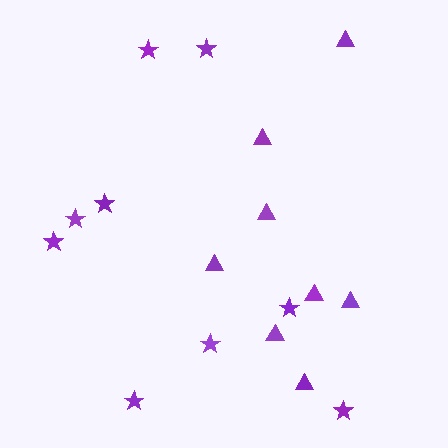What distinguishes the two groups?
There are 2 groups: one group of triangles (8) and one group of stars (9).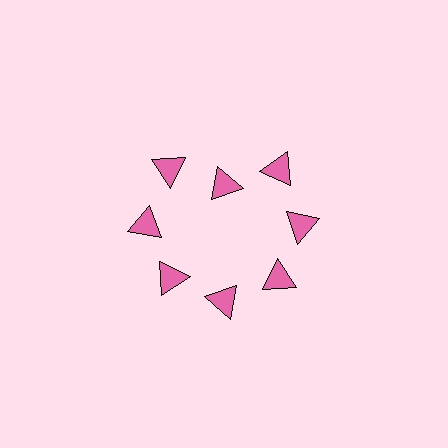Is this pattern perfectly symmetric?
No. The 8 pink triangles are arranged in a ring, but one element near the 12 o'clock position is pulled inward toward the center, breaking the 8-fold rotational symmetry.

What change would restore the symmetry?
The symmetry would be restored by moving it outward, back onto the ring so that all 8 triangles sit at equal angles and equal distance from the center.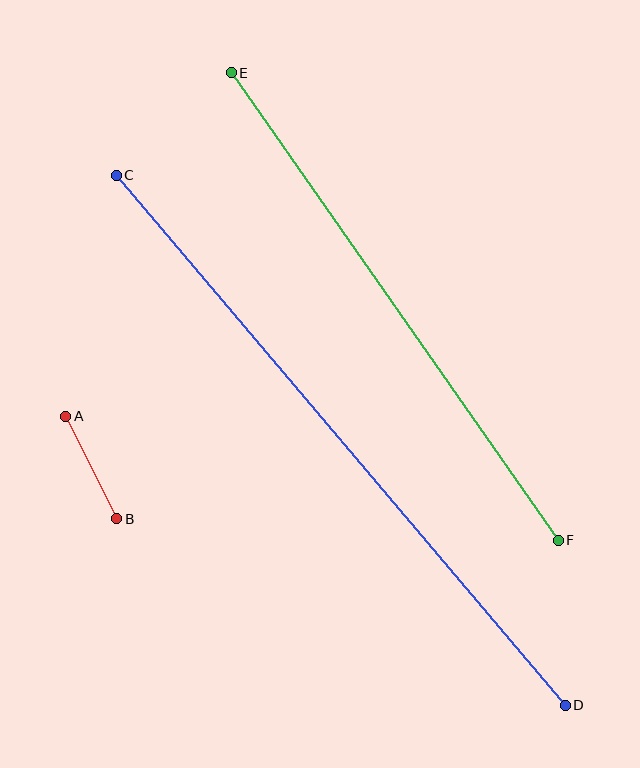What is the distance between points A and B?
The distance is approximately 115 pixels.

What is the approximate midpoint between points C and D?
The midpoint is at approximately (341, 440) pixels.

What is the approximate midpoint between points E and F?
The midpoint is at approximately (395, 306) pixels.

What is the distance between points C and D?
The distance is approximately 695 pixels.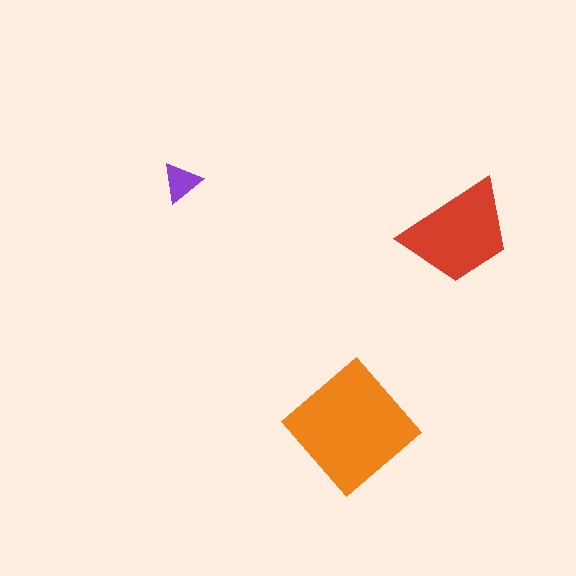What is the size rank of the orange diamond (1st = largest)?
1st.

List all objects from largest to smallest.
The orange diamond, the red trapezoid, the purple triangle.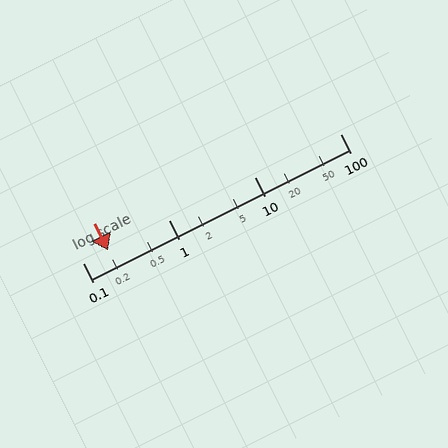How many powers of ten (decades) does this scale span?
The scale spans 3 decades, from 0.1 to 100.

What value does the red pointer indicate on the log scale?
The pointer indicates approximately 0.2.